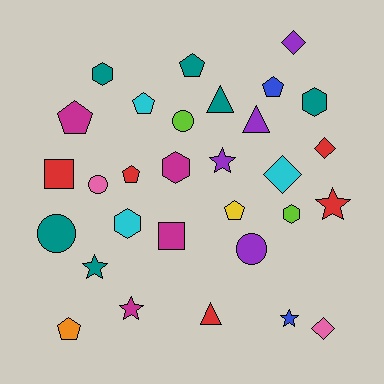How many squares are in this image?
There are 2 squares.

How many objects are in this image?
There are 30 objects.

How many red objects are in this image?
There are 5 red objects.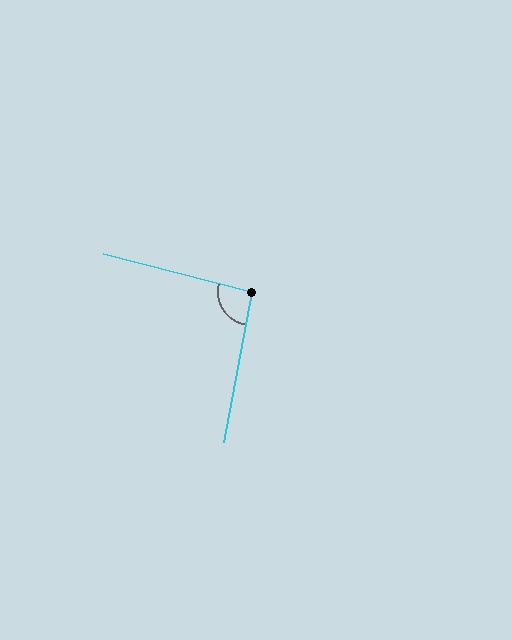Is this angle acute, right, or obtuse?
It is approximately a right angle.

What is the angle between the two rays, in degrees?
Approximately 94 degrees.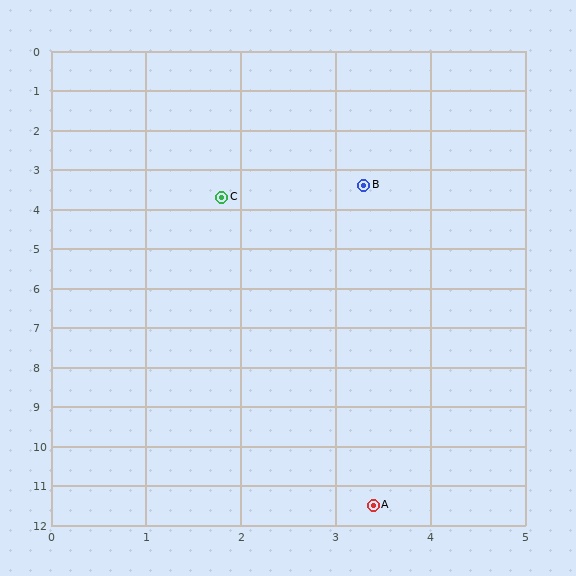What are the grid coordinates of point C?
Point C is at approximately (1.8, 3.7).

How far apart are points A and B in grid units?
Points A and B are about 8.1 grid units apart.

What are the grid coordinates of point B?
Point B is at approximately (3.3, 3.4).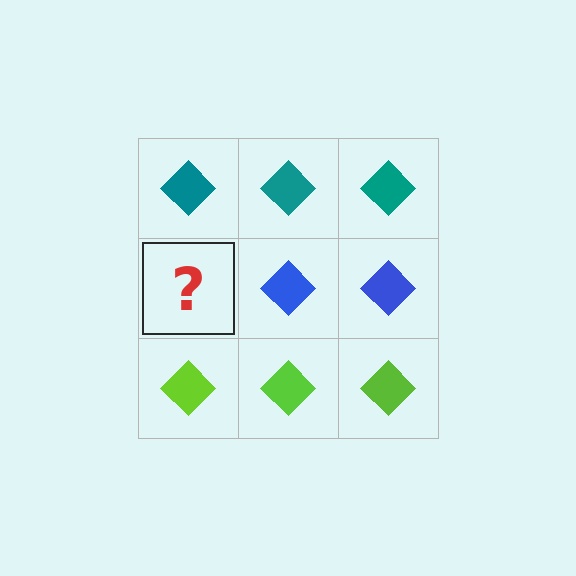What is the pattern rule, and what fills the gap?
The rule is that each row has a consistent color. The gap should be filled with a blue diamond.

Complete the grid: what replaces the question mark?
The question mark should be replaced with a blue diamond.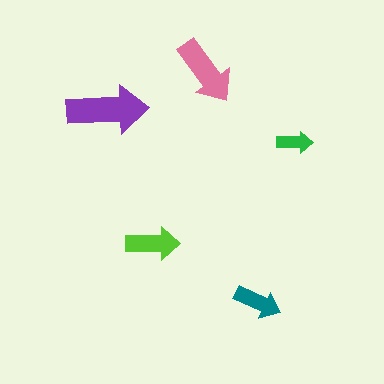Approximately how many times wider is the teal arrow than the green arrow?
About 1.5 times wider.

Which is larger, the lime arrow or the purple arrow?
The purple one.